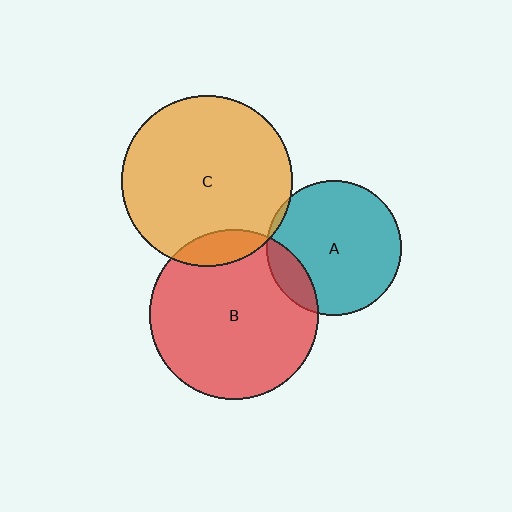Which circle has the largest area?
Circle C (orange).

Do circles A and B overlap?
Yes.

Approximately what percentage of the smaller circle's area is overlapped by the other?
Approximately 15%.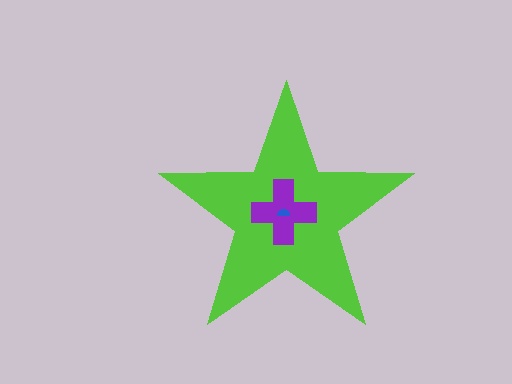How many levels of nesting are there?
3.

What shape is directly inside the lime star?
The purple cross.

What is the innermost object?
The blue semicircle.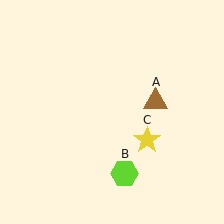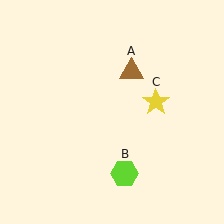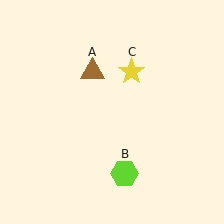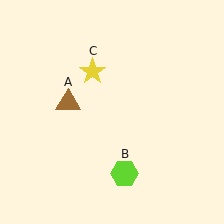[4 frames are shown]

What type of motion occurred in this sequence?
The brown triangle (object A), yellow star (object C) rotated counterclockwise around the center of the scene.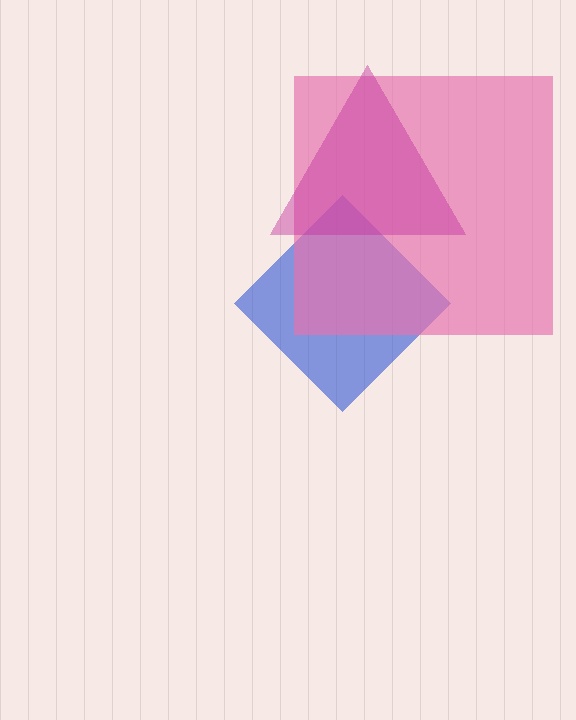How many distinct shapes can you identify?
There are 3 distinct shapes: a blue diamond, a pink square, a magenta triangle.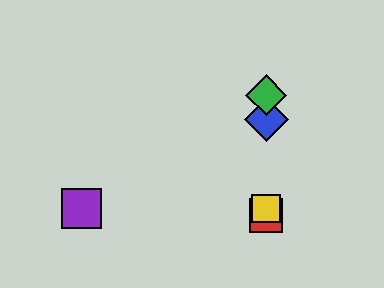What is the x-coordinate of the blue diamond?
The blue diamond is at x≈266.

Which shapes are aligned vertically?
The red square, the blue diamond, the green diamond, the yellow square are aligned vertically.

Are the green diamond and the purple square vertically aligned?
No, the green diamond is at x≈266 and the purple square is at x≈81.